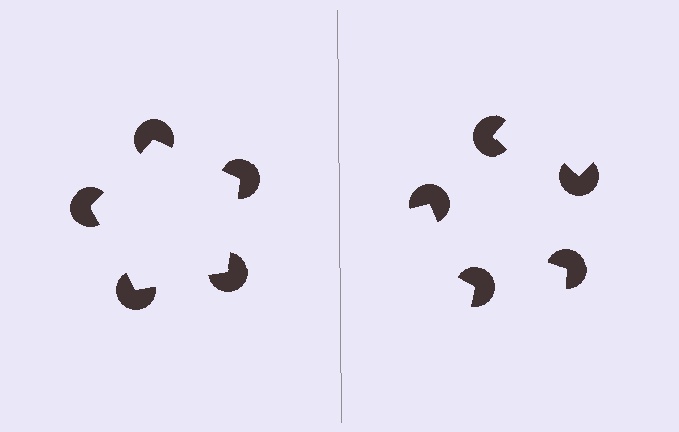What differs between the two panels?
The pac-man discs are positioned identically on both sides; only the wedge orientations differ. On the left they align to a pentagon; on the right they are misaligned.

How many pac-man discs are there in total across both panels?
10 — 5 on each side.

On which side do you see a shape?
An illusory pentagon appears on the left side. On the right side the wedge cuts are rotated, so no coherent shape forms.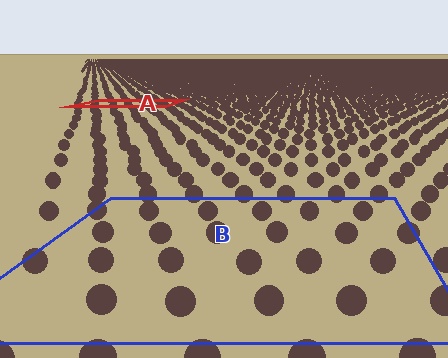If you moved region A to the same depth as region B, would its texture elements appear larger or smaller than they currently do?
They would appear larger. At a closer depth, the same texture elements are projected at a bigger on-screen size.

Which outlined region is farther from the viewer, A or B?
Region A is farther from the viewer — the texture elements inside it appear smaller and more densely packed.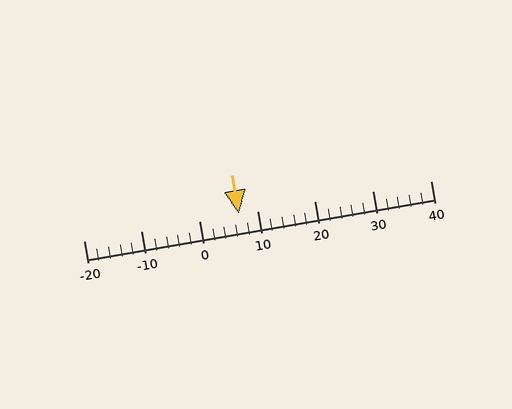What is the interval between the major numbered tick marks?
The major tick marks are spaced 10 units apart.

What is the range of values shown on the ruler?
The ruler shows values from -20 to 40.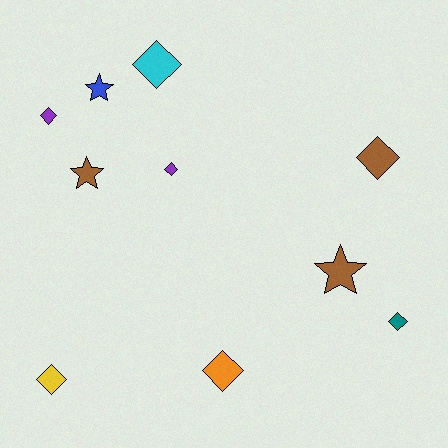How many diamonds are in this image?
There are 7 diamonds.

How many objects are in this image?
There are 10 objects.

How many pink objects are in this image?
There are no pink objects.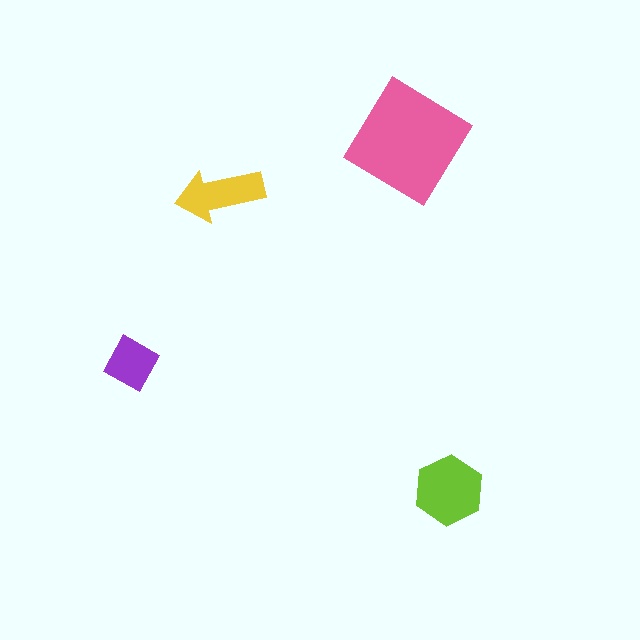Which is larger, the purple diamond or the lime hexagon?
The lime hexagon.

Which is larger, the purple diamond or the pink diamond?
The pink diamond.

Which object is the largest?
The pink diamond.